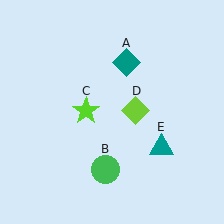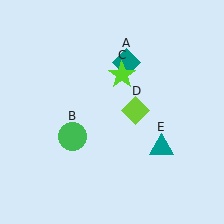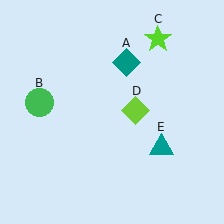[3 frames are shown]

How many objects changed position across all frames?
2 objects changed position: green circle (object B), lime star (object C).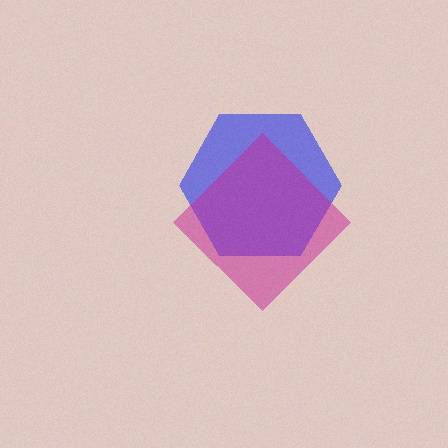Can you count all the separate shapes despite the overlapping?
Yes, there are 2 separate shapes.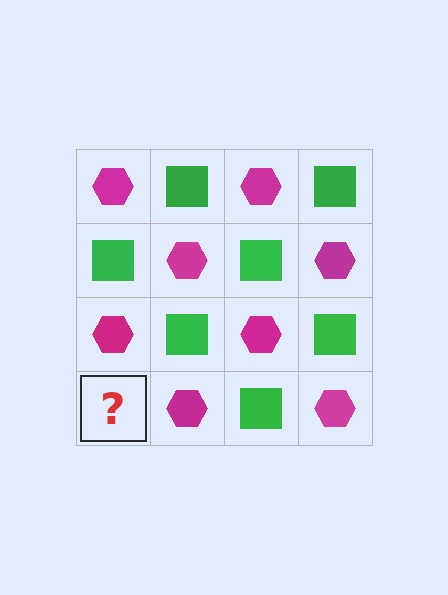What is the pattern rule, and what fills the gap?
The rule is that it alternates magenta hexagon and green square in a checkerboard pattern. The gap should be filled with a green square.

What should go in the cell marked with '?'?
The missing cell should contain a green square.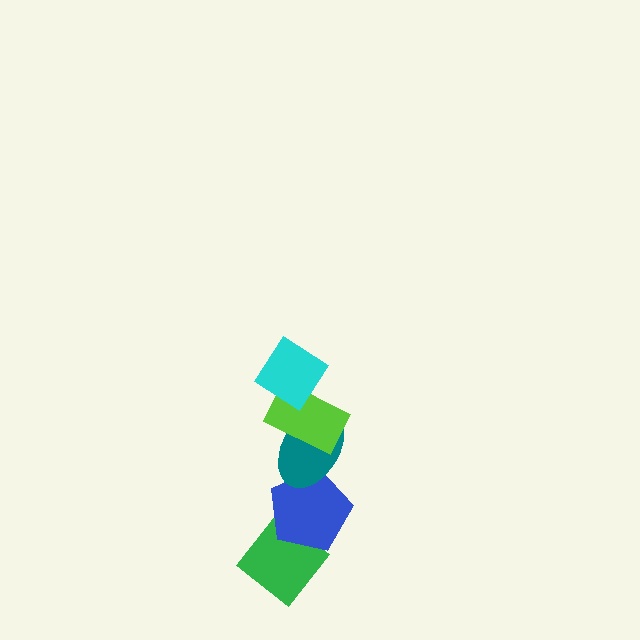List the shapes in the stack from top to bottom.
From top to bottom: the cyan diamond, the lime rectangle, the teal ellipse, the blue pentagon, the green diamond.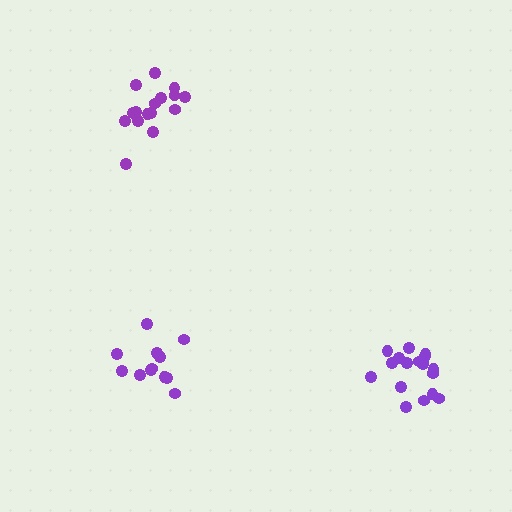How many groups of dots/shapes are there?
There are 3 groups.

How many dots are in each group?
Group 1: 18 dots, Group 2: 16 dots, Group 3: 12 dots (46 total).